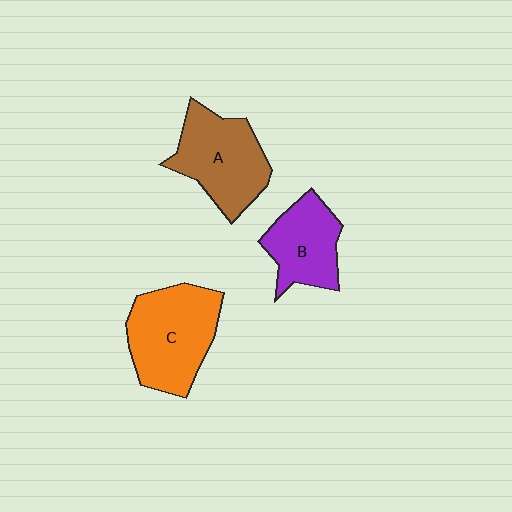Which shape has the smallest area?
Shape B (purple).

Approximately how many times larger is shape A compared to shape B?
Approximately 1.3 times.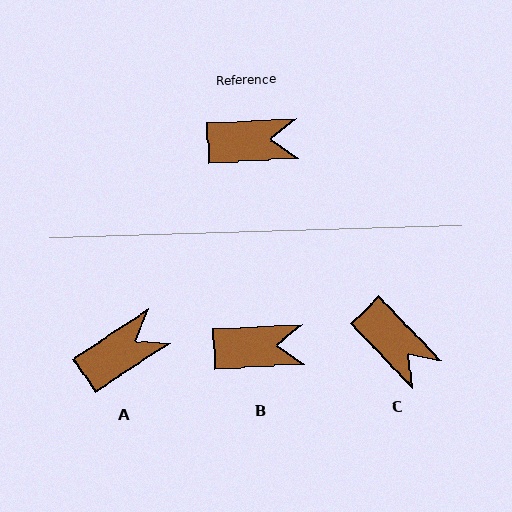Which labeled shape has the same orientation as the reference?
B.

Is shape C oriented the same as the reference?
No, it is off by about 49 degrees.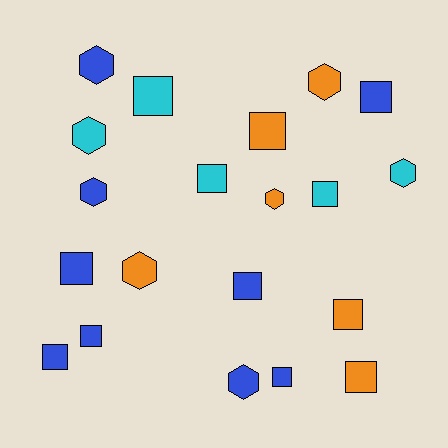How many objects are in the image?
There are 20 objects.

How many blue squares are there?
There are 6 blue squares.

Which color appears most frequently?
Blue, with 9 objects.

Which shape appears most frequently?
Square, with 12 objects.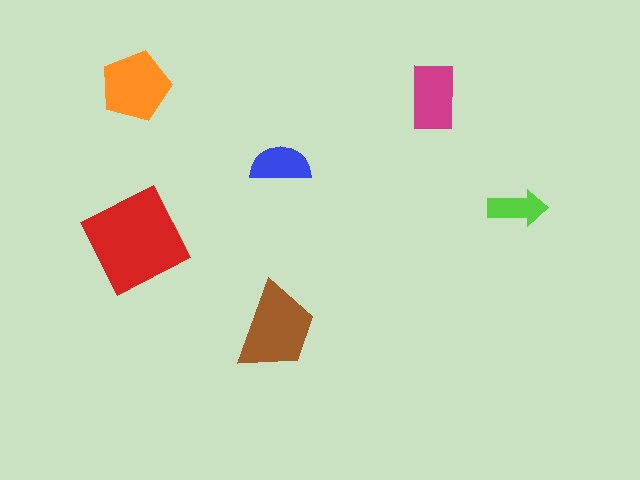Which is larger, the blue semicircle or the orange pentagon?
The orange pentagon.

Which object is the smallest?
The lime arrow.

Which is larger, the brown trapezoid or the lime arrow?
The brown trapezoid.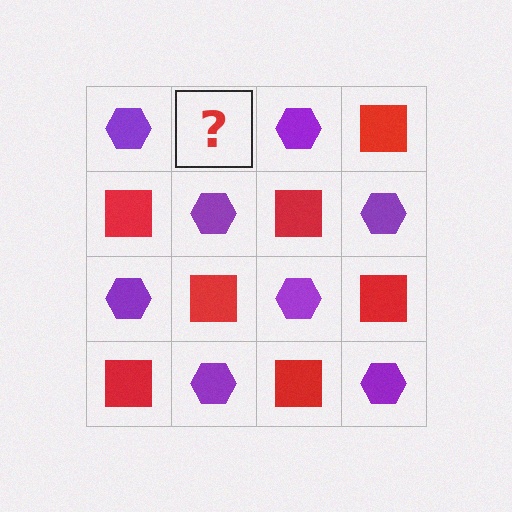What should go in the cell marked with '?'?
The missing cell should contain a red square.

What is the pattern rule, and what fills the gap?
The rule is that it alternates purple hexagon and red square in a checkerboard pattern. The gap should be filled with a red square.